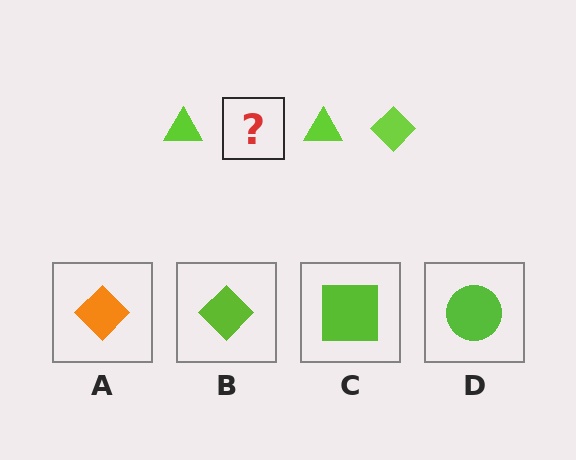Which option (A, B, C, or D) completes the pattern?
B.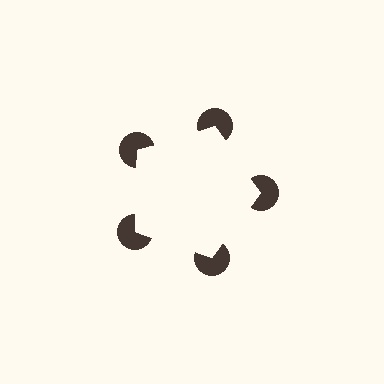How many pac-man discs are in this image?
There are 5 — one at each vertex of the illusory pentagon.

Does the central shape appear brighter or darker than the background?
It typically appears slightly brighter than the background, even though no actual brightness change is drawn.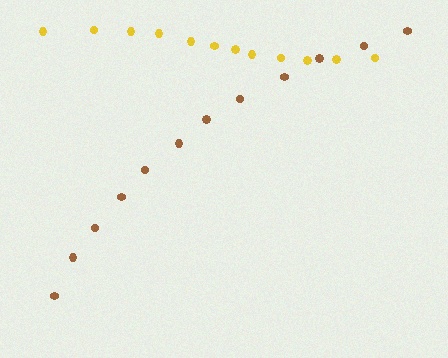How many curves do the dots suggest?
There are 2 distinct paths.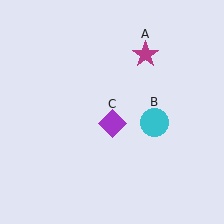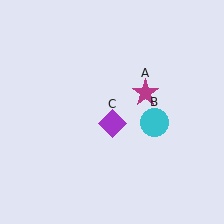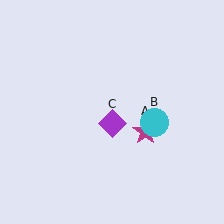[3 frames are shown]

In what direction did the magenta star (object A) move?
The magenta star (object A) moved down.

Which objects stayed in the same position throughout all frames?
Cyan circle (object B) and purple diamond (object C) remained stationary.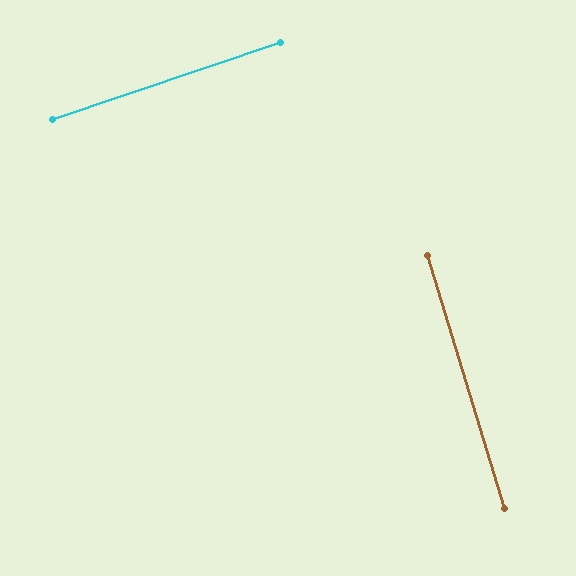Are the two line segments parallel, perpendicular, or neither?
Perpendicular — they meet at approximately 88°.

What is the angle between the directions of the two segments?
Approximately 88 degrees.